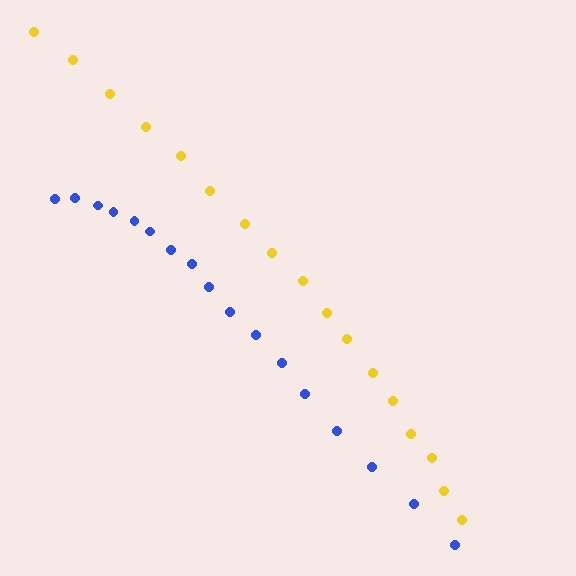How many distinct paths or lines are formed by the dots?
There are 2 distinct paths.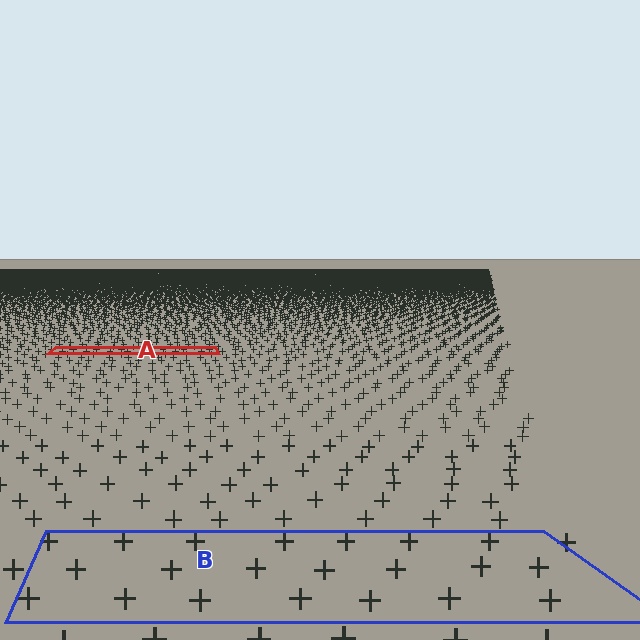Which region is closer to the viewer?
Region B is closer. The texture elements there are larger and more spread out.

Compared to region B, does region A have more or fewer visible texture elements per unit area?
Region A has more texture elements per unit area — they are packed more densely because it is farther away.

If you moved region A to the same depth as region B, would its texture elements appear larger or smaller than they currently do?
They would appear larger. At a closer depth, the same texture elements are projected at a bigger on-screen size.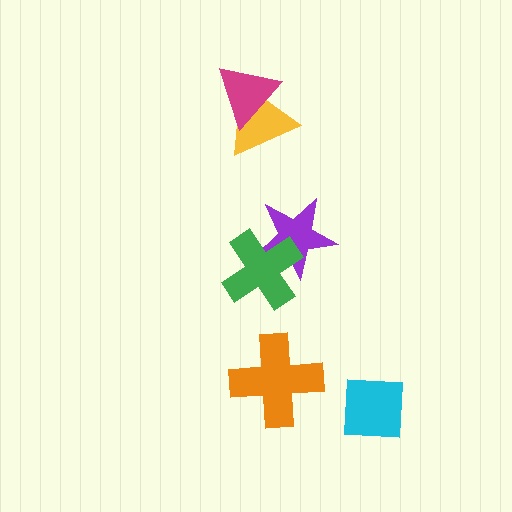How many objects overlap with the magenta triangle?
1 object overlaps with the magenta triangle.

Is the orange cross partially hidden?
No, no other shape covers it.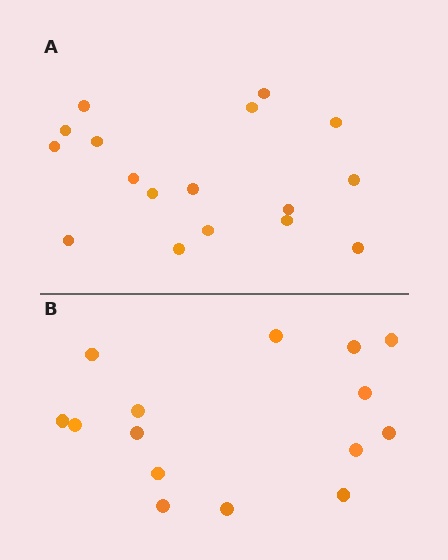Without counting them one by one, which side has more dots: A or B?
Region A (the top region) has more dots.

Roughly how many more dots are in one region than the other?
Region A has just a few more — roughly 2 or 3 more dots than region B.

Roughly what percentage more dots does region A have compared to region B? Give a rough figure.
About 15% more.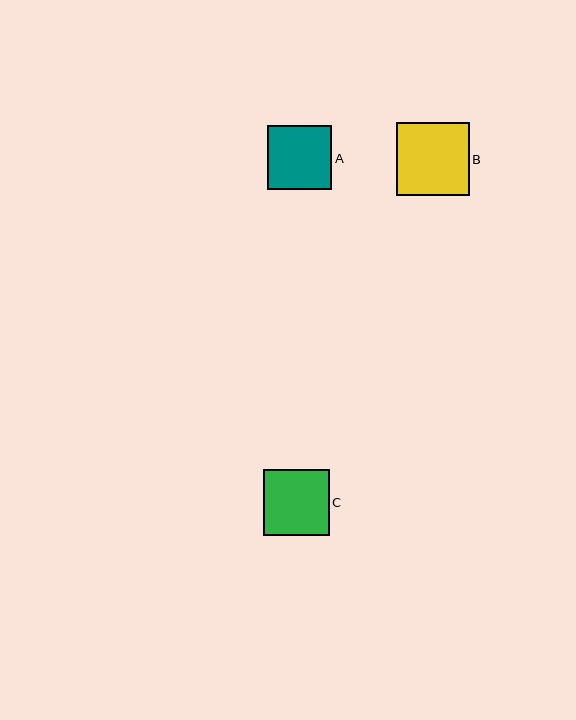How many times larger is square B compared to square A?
Square B is approximately 1.1 times the size of square A.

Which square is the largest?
Square B is the largest with a size of approximately 73 pixels.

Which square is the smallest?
Square A is the smallest with a size of approximately 64 pixels.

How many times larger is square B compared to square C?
Square B is approximately 1.1 times the size of square C.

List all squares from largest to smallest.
From largest to smallest: B, C, A.